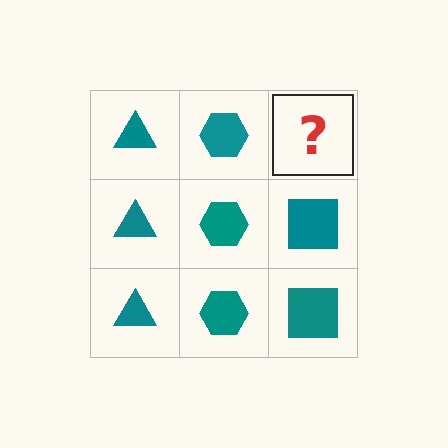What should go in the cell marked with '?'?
The missing cell should contain a teal square.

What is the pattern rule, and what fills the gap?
The rule is that each column has a consistent shape. The gap should be filled with a teal square.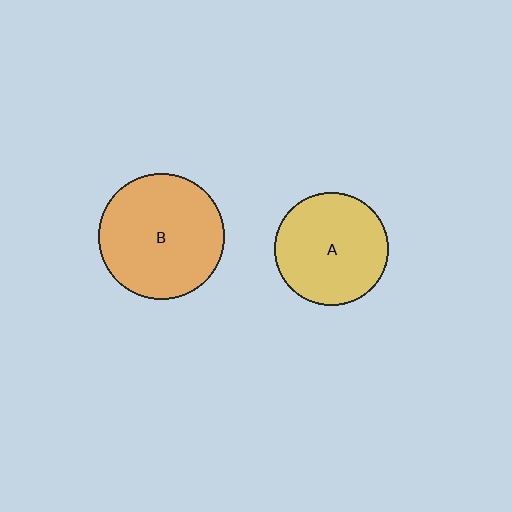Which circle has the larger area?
Circle B (orange).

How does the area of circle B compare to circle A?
Approximately 1.2 times.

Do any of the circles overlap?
No, none of the circles overlap.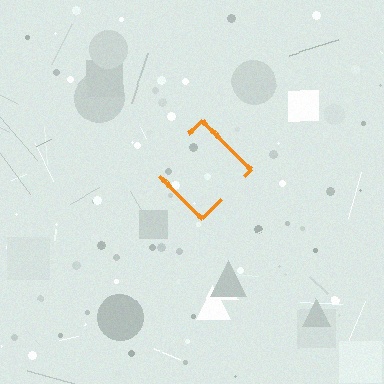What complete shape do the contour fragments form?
The contour fragments form a diamond.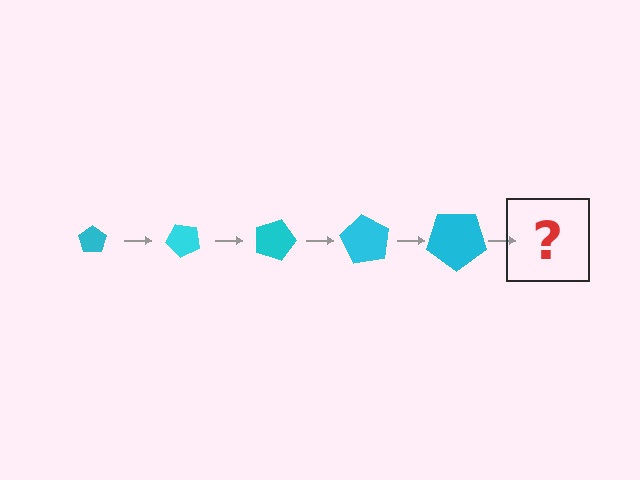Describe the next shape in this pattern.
It should be a pentagon, larger than the previous one and rotated 225 degrees from the start.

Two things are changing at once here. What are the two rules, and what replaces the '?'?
The two rules are that the pentagon grows larger each step and it rotates 45 degrees each step. The '?' should be a pentagon, larger than the previous one and rotated 225 degrees from the start.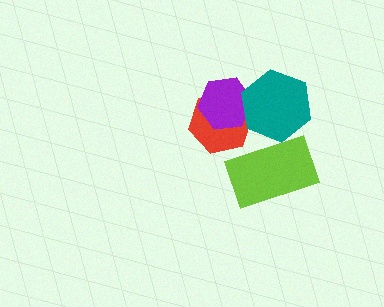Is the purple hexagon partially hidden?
Yes, it is partially covered by another shape.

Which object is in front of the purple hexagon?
The teal hexagon is in front of the purple hexagon.